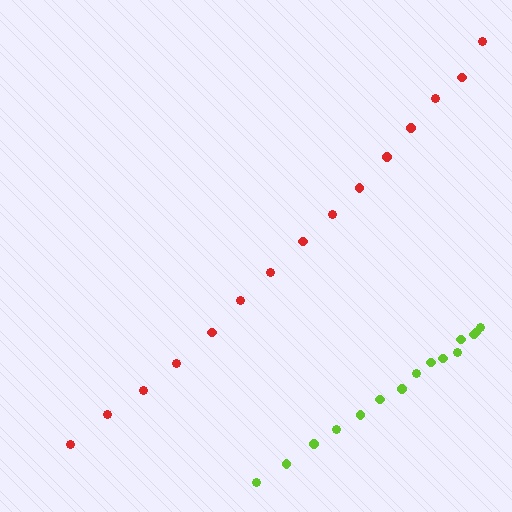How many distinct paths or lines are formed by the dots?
There are 2 distinct paths.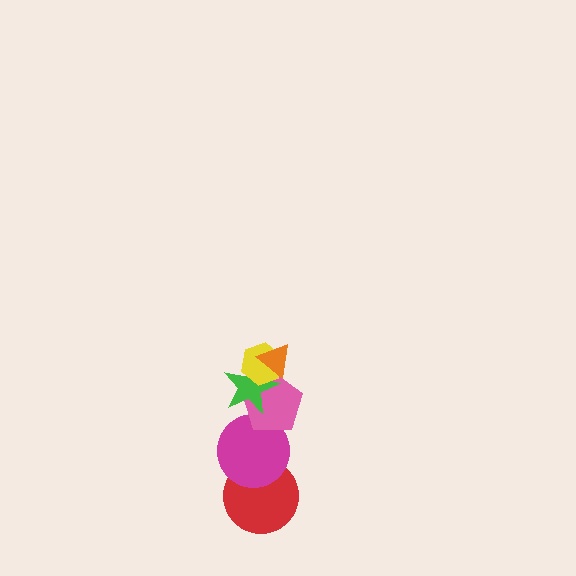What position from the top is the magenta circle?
The magenta circle is 5th from the top.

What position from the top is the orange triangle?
The orange triangle is 1st from the top.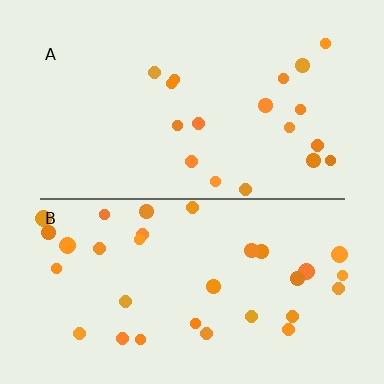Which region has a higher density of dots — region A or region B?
B (the bottom).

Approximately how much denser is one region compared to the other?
Approximately 1.7× — region B over region A.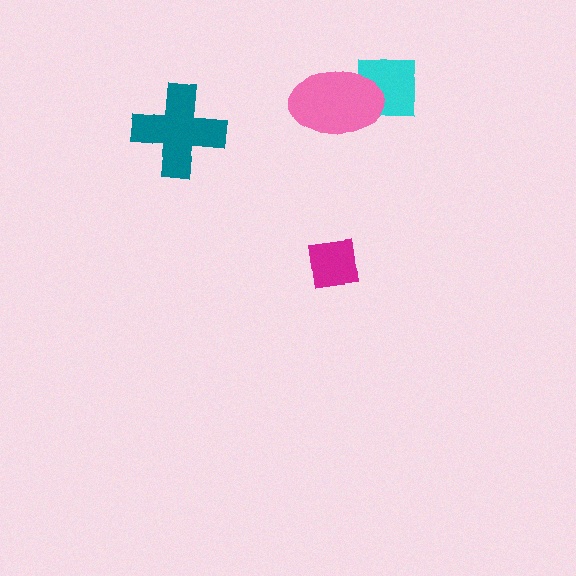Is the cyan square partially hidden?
Yes, it is partially covered by another shape.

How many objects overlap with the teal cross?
0 objects overlap with the teal cross.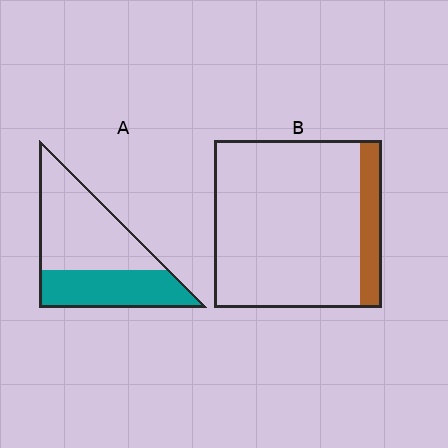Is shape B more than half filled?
No.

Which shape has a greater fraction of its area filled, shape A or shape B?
Shape A.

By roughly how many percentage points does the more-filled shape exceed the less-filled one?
By roughly 25 percentage points (A over B).